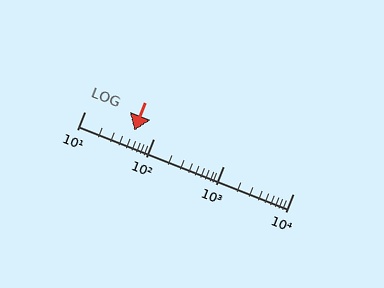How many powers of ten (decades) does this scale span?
The scale spans 3 decades, from 10 to 10000.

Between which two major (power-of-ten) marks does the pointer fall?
The pointer is between 10 and 100.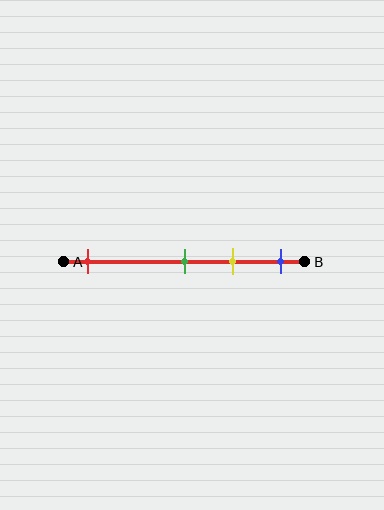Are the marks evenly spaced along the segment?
No, the marks are not evenly spaced.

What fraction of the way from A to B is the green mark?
The green mark is approximately 50% (0.5) of the way from A to B.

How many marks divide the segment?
There are 4 marks dividing the segment.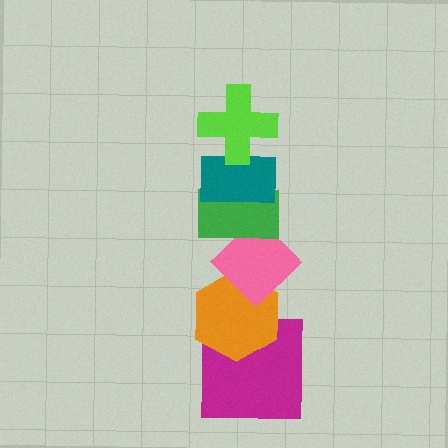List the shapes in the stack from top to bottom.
From top to bottom: the lime cross, the teal rectangle, the green rectangle, the pink diamond, the orange hexagon, the magenta square.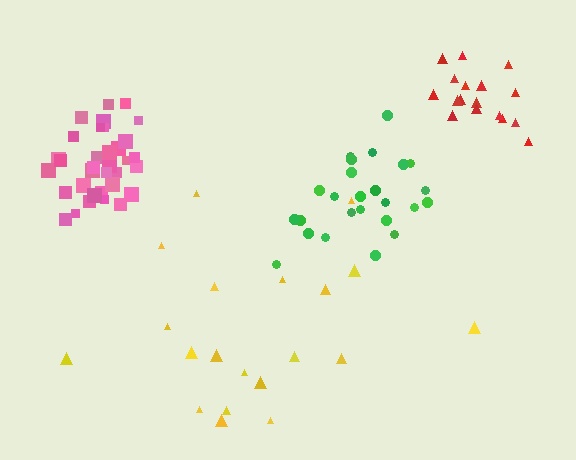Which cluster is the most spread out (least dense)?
Yellow.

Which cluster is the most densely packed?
Pink.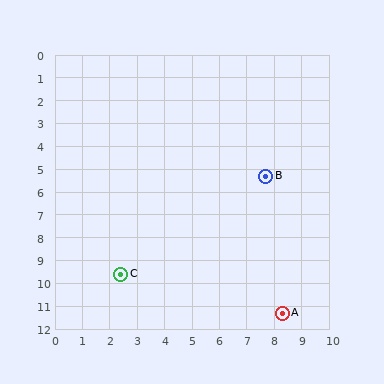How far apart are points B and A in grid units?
Points B and A are about 6.0 grid units apart.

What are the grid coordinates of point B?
Point B is at approximately (7.7, 5.3).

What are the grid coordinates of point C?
Point C is at approximately (2.4, 9.6).